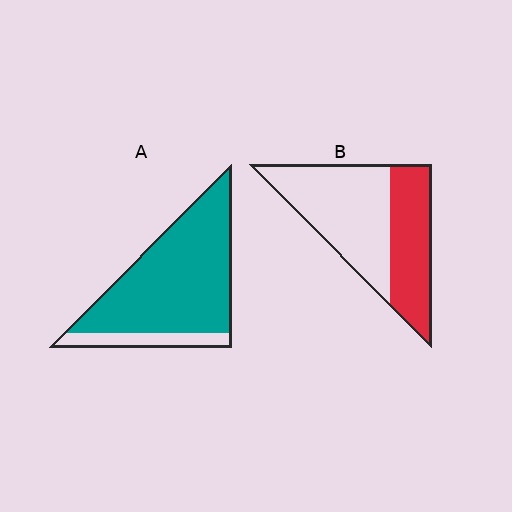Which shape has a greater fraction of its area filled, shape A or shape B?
Shape A.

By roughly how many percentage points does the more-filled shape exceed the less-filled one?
By roughly 45 percentage points (A over B).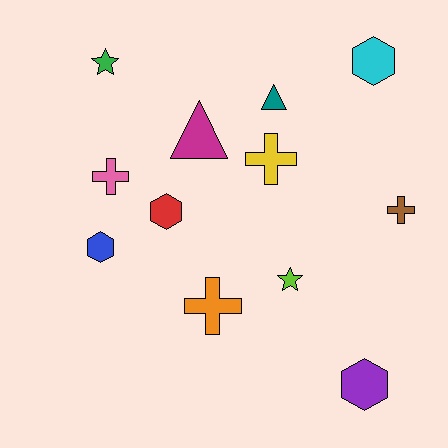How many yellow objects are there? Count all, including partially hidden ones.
There is 1 yellow object.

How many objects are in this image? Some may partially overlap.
There are 12 objects.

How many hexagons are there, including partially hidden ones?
There are 4 hexagons.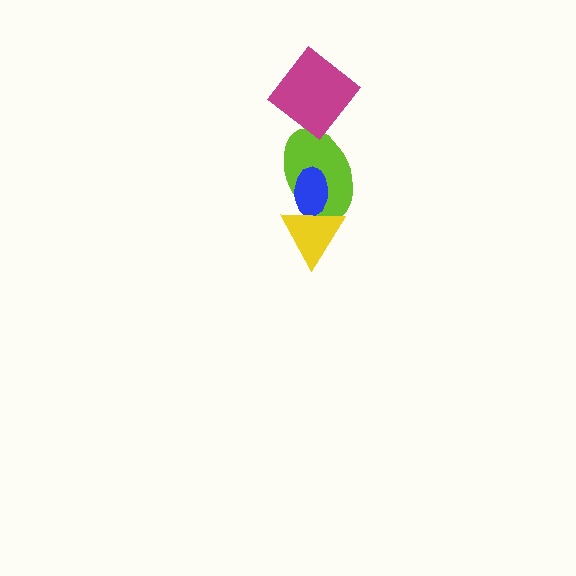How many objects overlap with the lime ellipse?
2 objects overlap with the lime ellipse.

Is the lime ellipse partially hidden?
Yes, it is partially covered by another shape.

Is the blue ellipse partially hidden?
Yes, it is partially covered by another shape.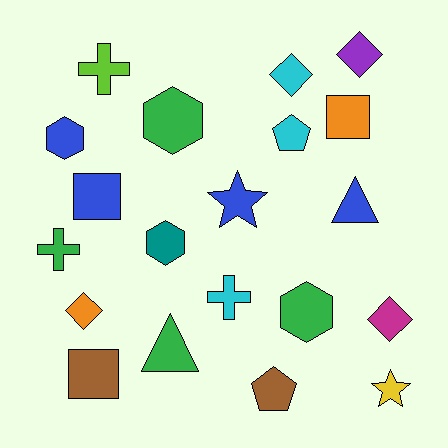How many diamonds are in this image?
There are 4 diamonds.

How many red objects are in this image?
There are no red objects.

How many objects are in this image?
There are 20 objects.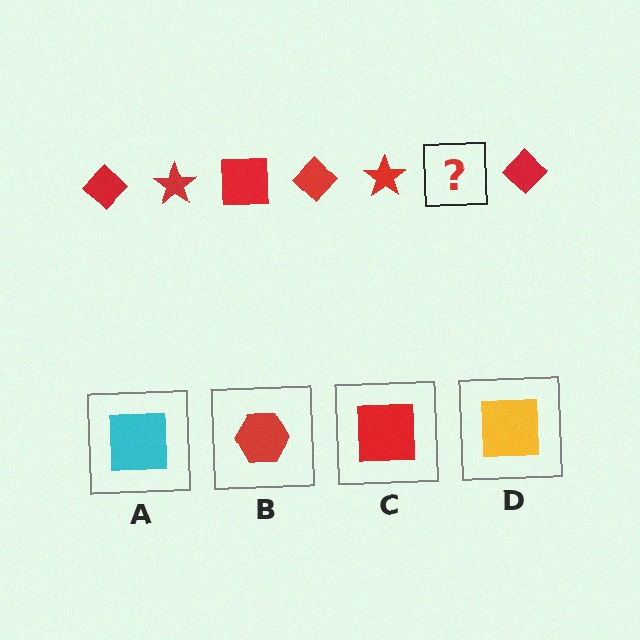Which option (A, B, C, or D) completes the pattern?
C.